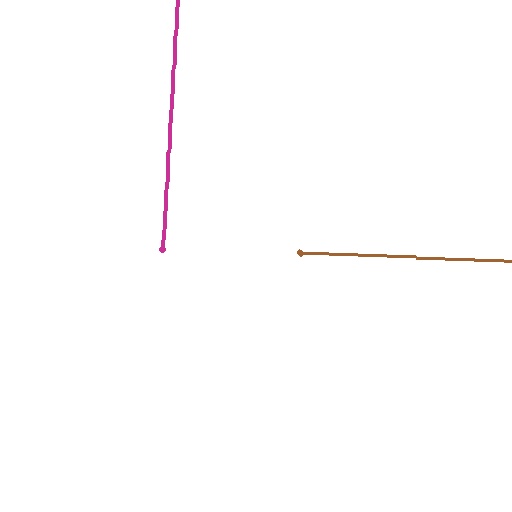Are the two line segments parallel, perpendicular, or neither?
Perpendicular — they meet at approximately 89°.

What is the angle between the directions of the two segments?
Approximately 89 degrees.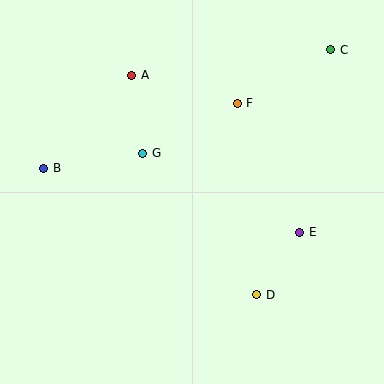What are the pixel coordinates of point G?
Point G is at (143, 153).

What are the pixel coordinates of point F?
Point F is at (237, 103).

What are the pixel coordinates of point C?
Point C is at (331, 50).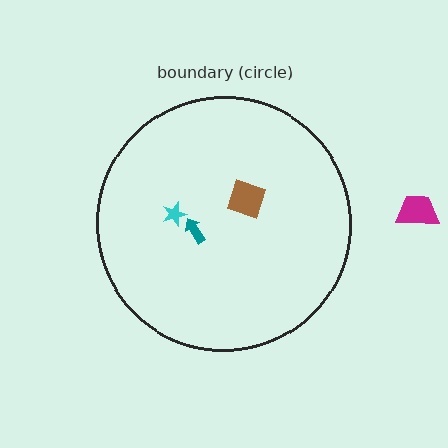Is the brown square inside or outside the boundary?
Inside.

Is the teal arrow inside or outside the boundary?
Inside.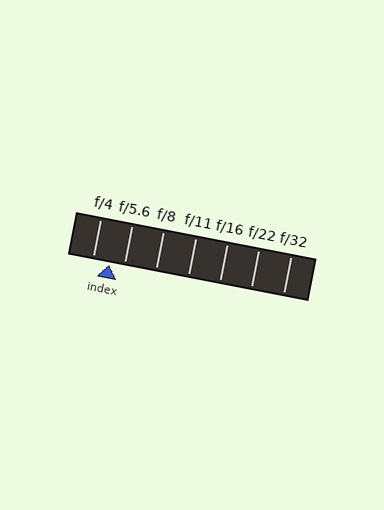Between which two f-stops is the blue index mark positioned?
The index mark is between f/4 and f/5.6.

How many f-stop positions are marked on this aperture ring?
There are 7 f-stop positions marked.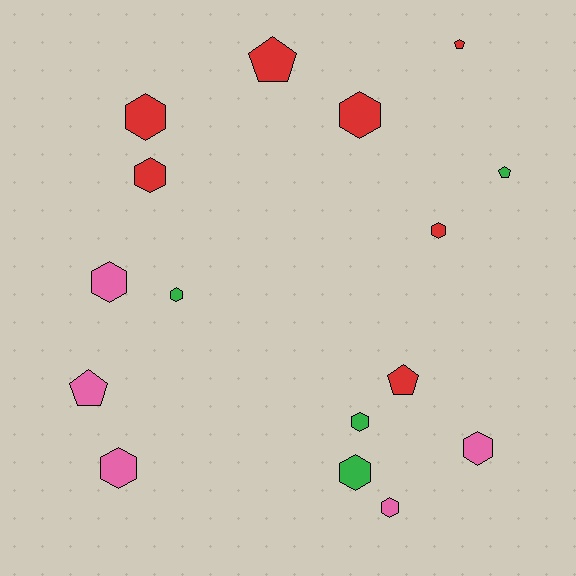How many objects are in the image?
There are 16 objects.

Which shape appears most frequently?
Hexagon, with 11 objects.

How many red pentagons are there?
There are 3 red pentagons.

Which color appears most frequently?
Red, with 7 objects.